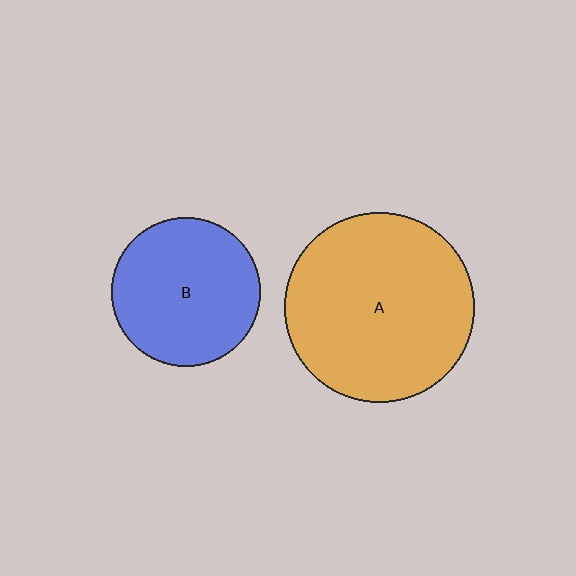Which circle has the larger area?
Circle A (orange).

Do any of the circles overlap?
No, none of the circles overlap.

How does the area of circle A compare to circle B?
Approximately 1.6 times.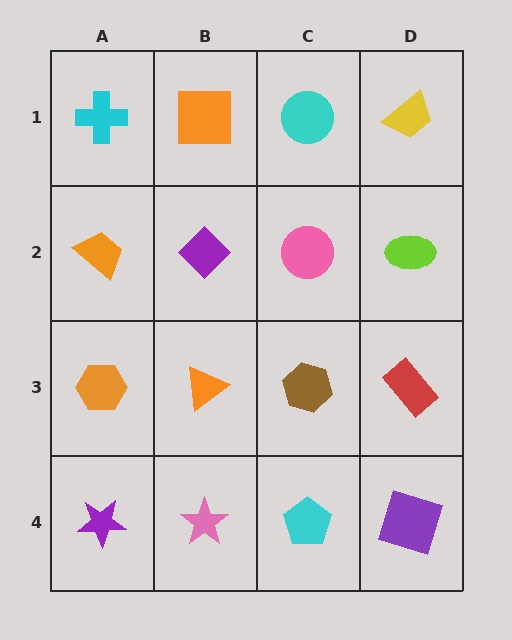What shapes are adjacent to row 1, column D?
A lime ellipse (row 2, column D), a cyan circle (row 1, column C).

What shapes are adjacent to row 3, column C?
A pink circle (row 2, column C), a cyan pentagon (row 4, column C), an orange triangle (row 3, column B), a red rectangle (row 3, column D).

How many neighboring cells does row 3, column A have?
3.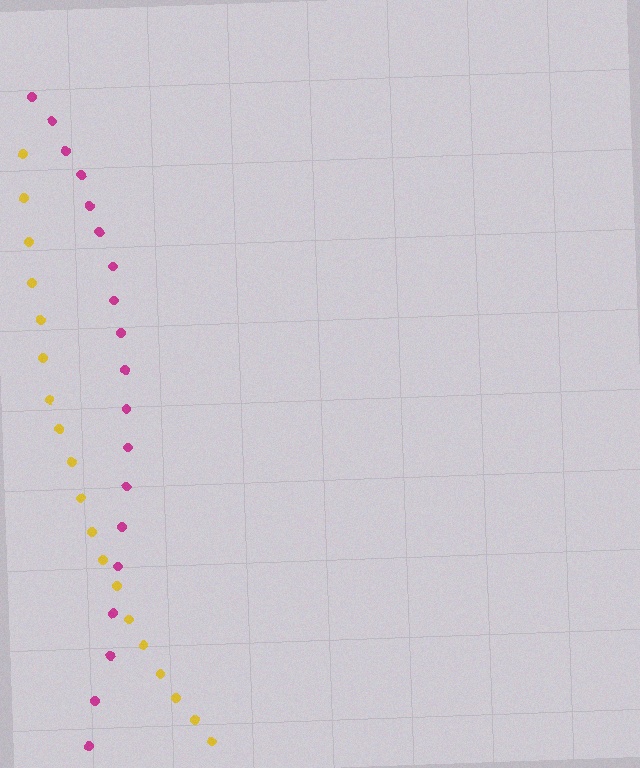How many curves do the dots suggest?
There are 2 distinct paths.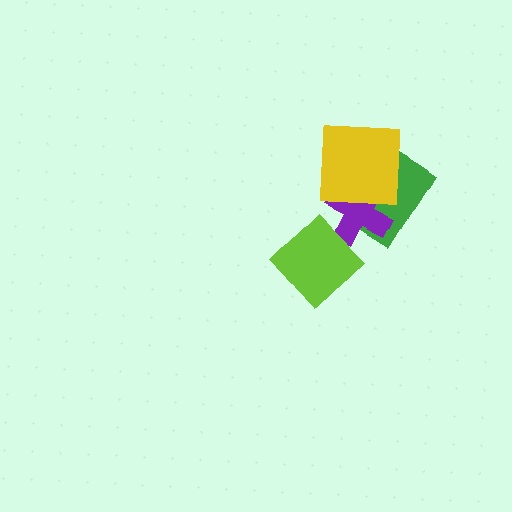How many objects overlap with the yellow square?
2 objects overlap with the yellow square.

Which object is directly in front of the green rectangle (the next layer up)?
The purple cross is directly in front of the green rectangle.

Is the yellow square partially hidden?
No, no other shape covers it.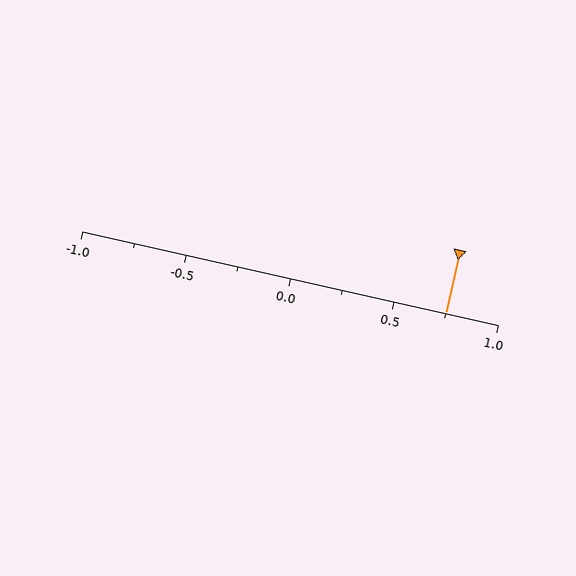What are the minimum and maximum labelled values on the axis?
The axis runs from -1.0 to 1.0.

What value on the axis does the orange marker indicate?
The marker indicates approximately 0.75.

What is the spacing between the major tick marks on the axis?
The major ticks are spaced 0.5 apart.